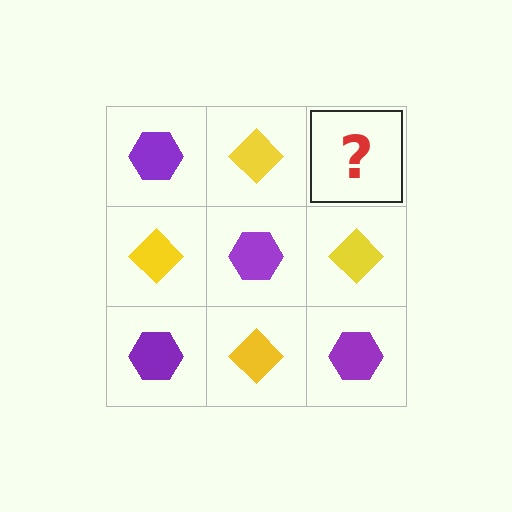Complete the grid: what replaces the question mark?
The question mark should be replaced with a purple hexagon.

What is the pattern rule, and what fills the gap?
The rule is that it alternates purple hexagon and yellow diamond in a checkerboard pattern. The gap should be filled with a purple hexagon.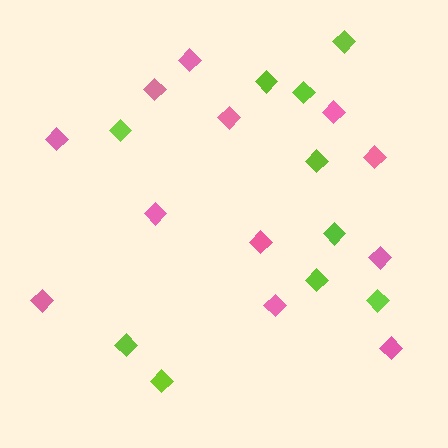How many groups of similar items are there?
There are 2 groups: one group of pink diamonds (12) and one group of lime diamonds (10).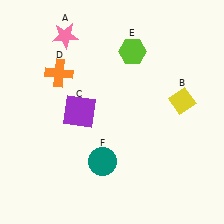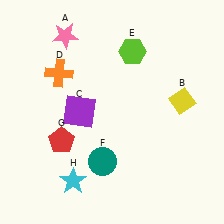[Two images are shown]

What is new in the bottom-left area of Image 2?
A cyan star (H) was added in the bottom-left area of Image 2.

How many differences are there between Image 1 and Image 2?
There are 2 differences between the two images.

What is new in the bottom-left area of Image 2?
A red pentagon (G) was added in the bottom-left area of Image 2.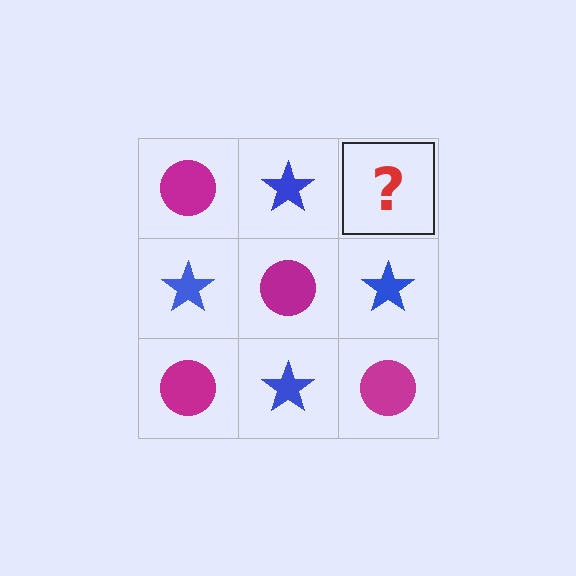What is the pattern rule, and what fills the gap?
The rule is that it alternates magenta circle and blue star in a checkerboard pattern. The gap should be filled with a magenta circle.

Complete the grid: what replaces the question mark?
The question mark should be replaced with a magenta circle.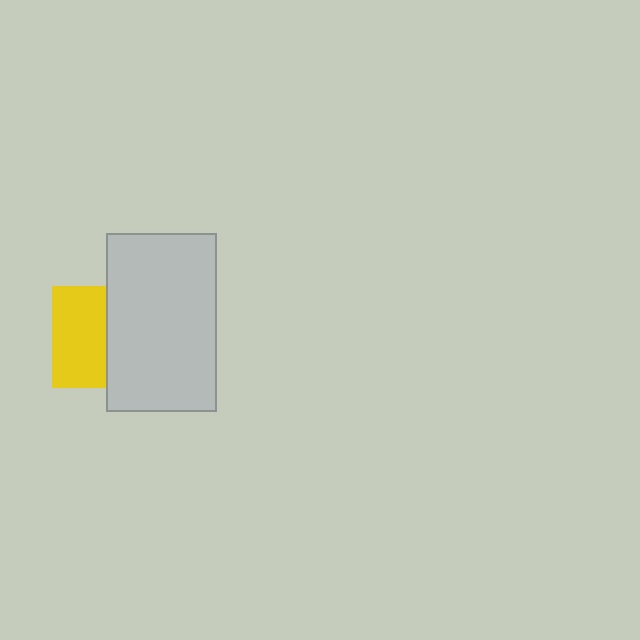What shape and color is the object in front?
The object in front is a light gray rectangle.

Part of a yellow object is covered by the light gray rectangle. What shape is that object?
It is a square.